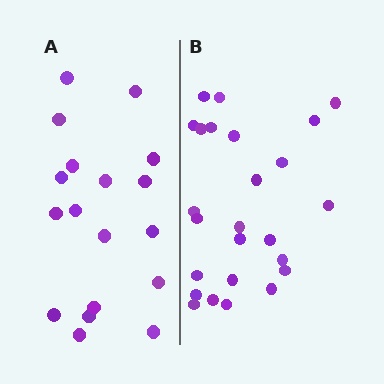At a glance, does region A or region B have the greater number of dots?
Region B (the right region) has more dots.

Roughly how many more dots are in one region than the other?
Region B has roughly 8 or so more dots than region A.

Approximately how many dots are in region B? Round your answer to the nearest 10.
About 20 dots. (The exact count is 25, which rounds to 20.)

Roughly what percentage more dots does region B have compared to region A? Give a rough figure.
About 40% more.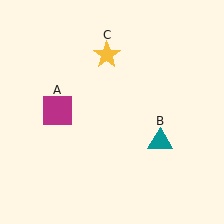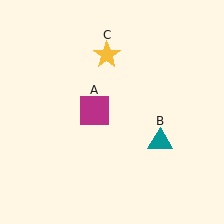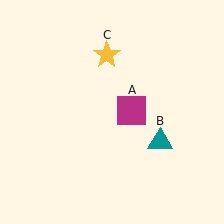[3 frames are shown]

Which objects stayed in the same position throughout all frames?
Teal triangle (object B) and yellow star (object C) remained stationary.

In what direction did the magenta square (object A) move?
The magenta square (object A) moved right.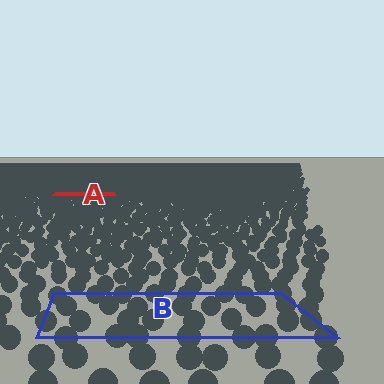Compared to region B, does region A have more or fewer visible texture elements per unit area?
Region A has more texture elements per unit area — they are packed more densely because it is farther away.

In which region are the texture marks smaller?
The texture marks are smaller in region A, because it is farther away.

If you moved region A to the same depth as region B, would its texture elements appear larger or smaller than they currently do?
They would appear larger. At a closer depth, the same texture elements are projected at a bigger on-screen size.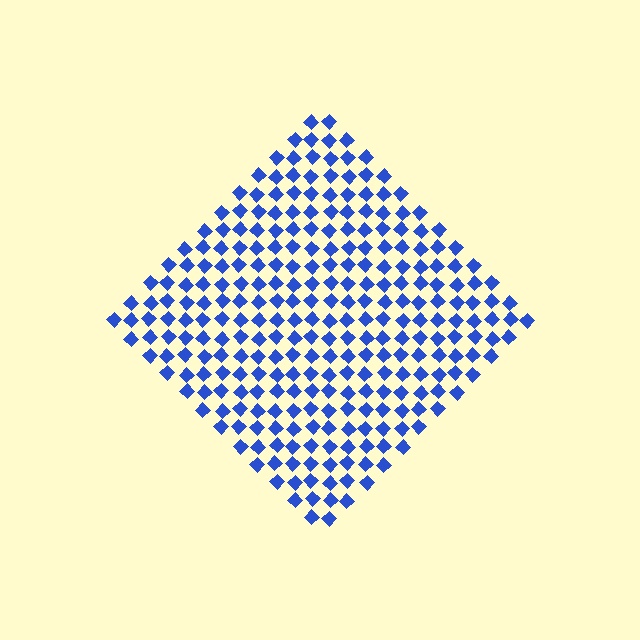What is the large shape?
The large shape is a diamond.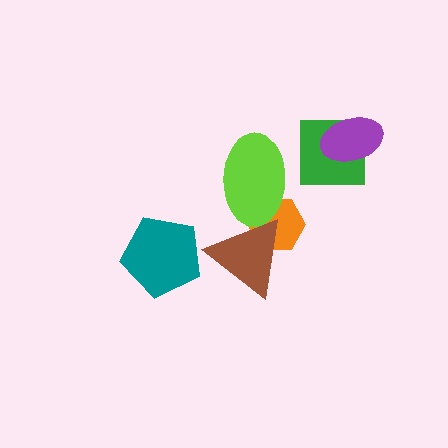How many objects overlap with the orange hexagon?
2 objects overlap with the orange hexagon.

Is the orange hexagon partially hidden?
Yes, it is partially covered by another shape.